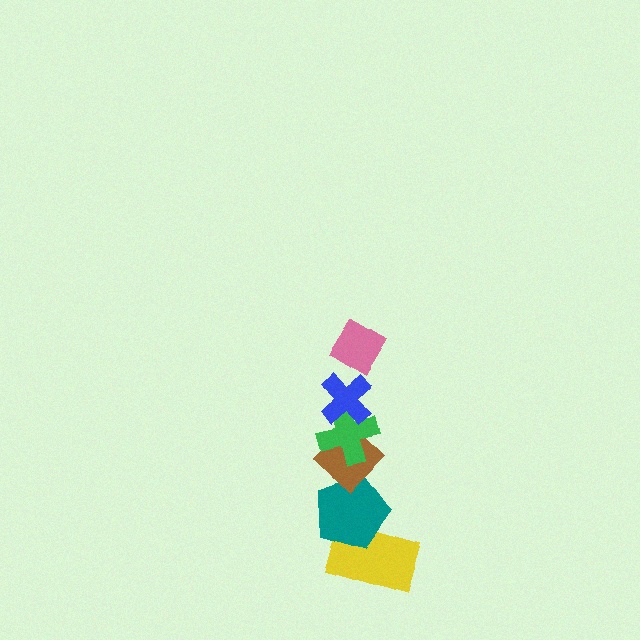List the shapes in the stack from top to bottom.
From top to bottom: the pink diamond, the blue cross, the green cross, the brown diamond, the teal pentagon, the yellow rectangle.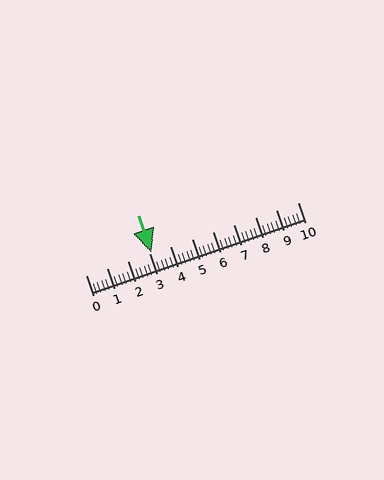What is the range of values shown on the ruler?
The ruler shows values from 0 to 10.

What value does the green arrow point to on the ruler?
The green arrow points to approximately 3.1.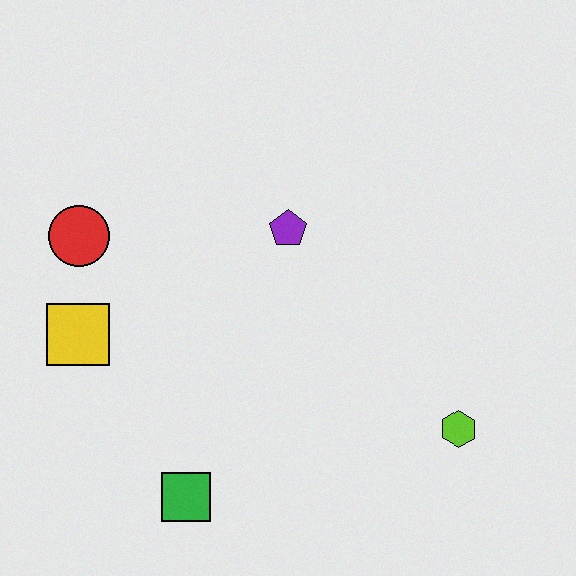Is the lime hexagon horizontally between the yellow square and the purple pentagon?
No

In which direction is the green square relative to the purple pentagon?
The green square is below the purple pentagon.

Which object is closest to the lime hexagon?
The purple pentagon is closest to the lime hexagon.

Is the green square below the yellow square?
Yes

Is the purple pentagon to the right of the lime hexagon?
No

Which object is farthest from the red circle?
The lime hexagon is farthest from the red circle.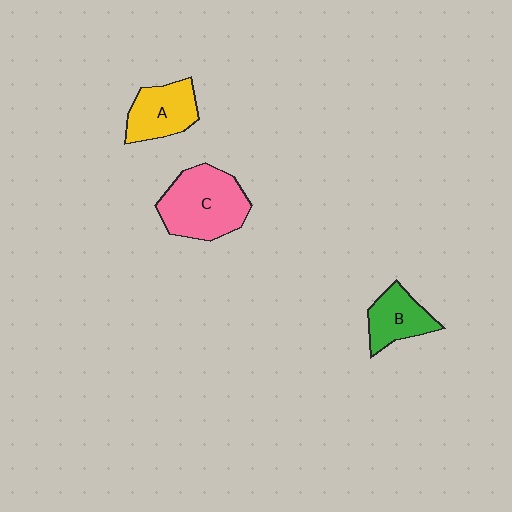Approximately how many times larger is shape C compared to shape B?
Approximately 1.8 times.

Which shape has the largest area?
Shape C (pink).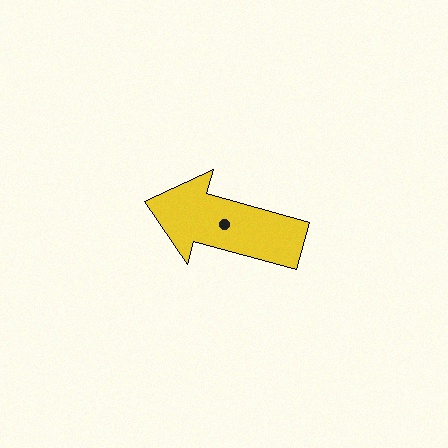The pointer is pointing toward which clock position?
Roughly 10 o'clock.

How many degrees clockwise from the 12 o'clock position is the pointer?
Approximately 286 degrees.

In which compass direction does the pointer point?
West.